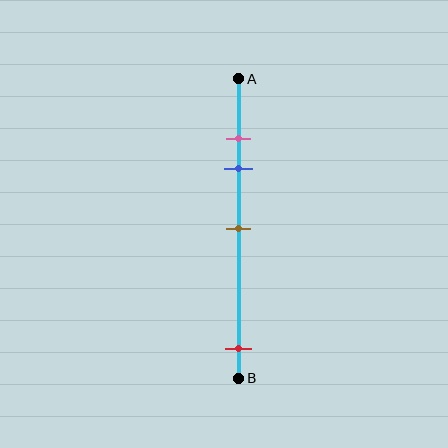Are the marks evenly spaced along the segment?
No, the marks are not evenly spaced.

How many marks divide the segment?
There are 4 marks dividing the segment.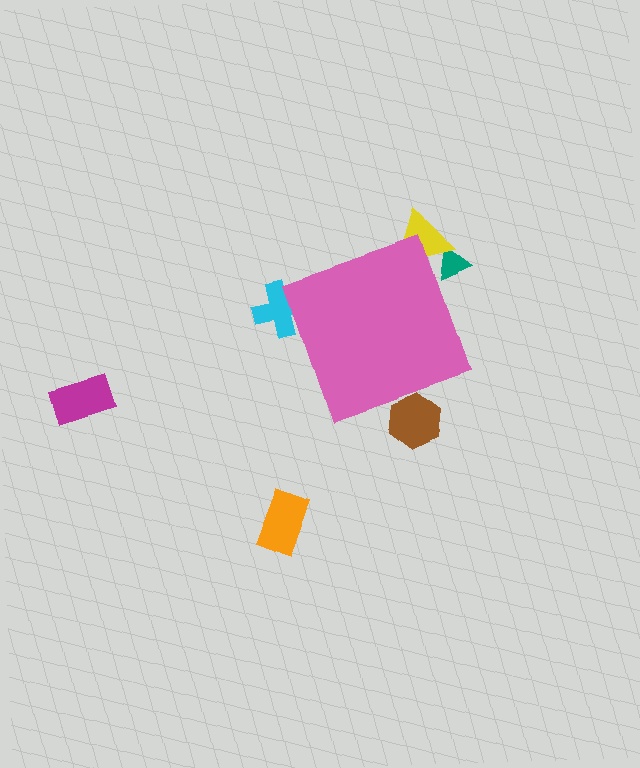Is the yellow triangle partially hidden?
Yes, the yellow triangle is partially hidden behind the pink diamond.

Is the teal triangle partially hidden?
Yes, the teal triangle is partially hidden behind the pink diamond.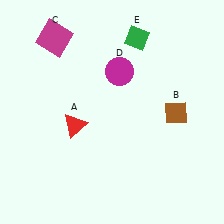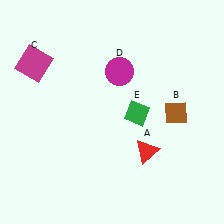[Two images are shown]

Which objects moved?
The objects that moved are: the red triangle (A), the magenta square (C), the green diamond (E).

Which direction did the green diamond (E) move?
The green diamond (E) moved down.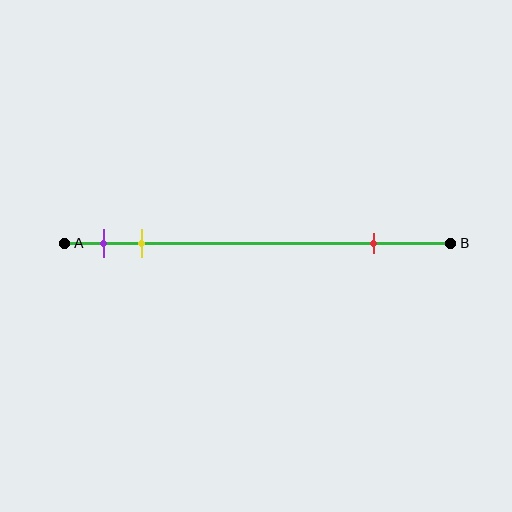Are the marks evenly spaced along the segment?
No, the marks are not evenly spaced.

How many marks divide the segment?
There are 3 marks dividing the segment.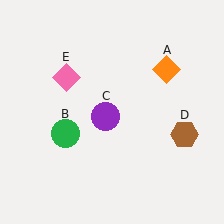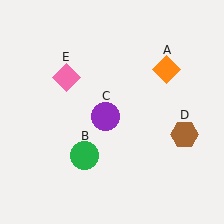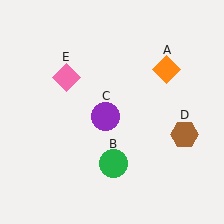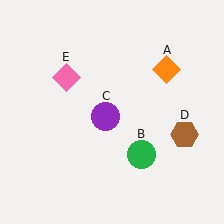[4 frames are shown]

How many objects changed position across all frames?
1 object changed position: green circle (object B).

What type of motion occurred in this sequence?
The green circle (object B) rotated counterclockwise around the center of the scene.